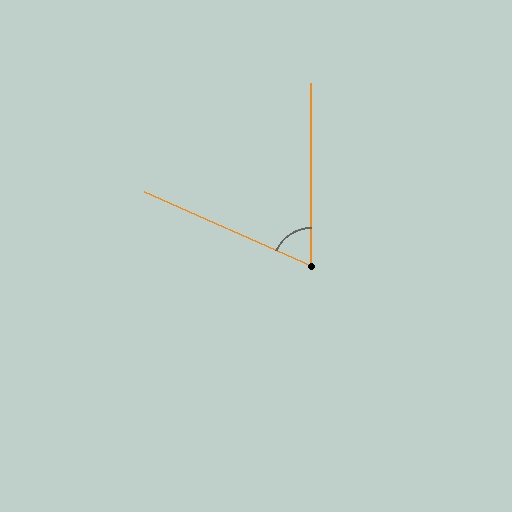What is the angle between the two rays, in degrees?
Approximately 66 degrees.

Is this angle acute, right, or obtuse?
It is acute.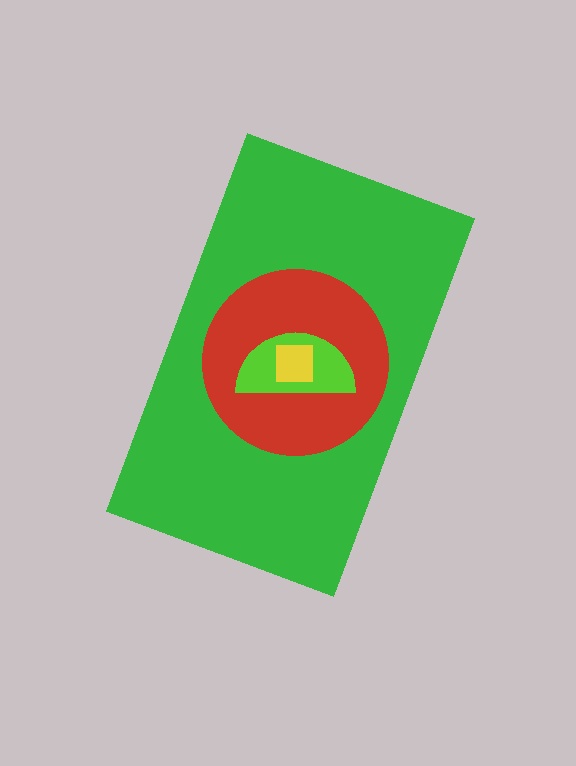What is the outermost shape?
The green rectangle.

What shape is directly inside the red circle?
The lime semicircle.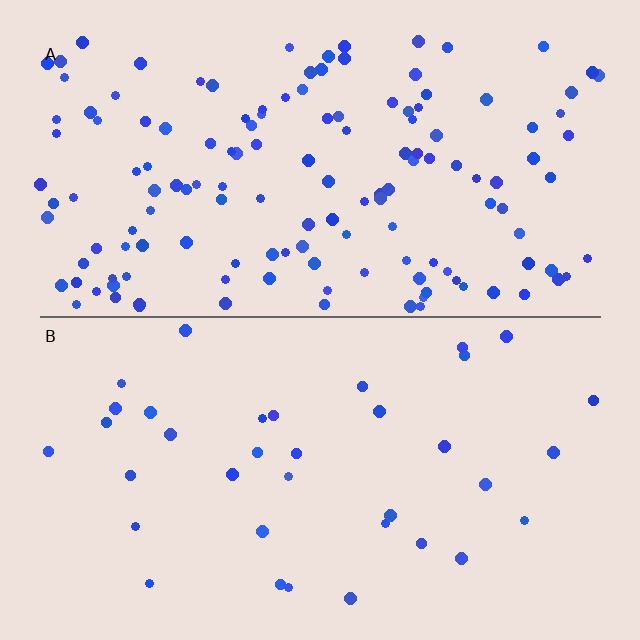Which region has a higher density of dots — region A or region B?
A (the top).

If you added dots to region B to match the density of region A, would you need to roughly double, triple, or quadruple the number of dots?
Approximately quadruple.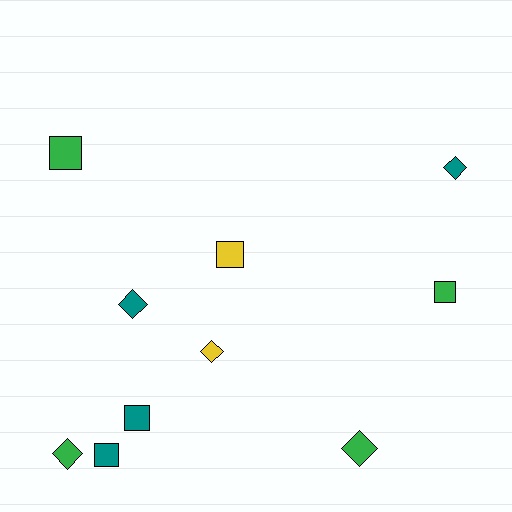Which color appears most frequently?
Green, with 4 objects.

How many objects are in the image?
There are 10 objects.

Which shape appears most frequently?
Diamond, with 5 objects.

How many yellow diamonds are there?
There is 1 yellow diamond.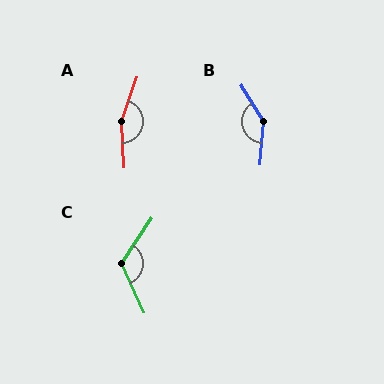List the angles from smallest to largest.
C (122°), B (144°), A (158°).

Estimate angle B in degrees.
Approximately 144 degrees.